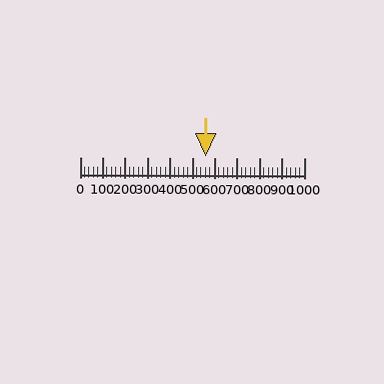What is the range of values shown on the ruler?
The ruler shows values from 0 to 1000.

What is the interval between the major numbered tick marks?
The major tick marks are spaced 100 units apart.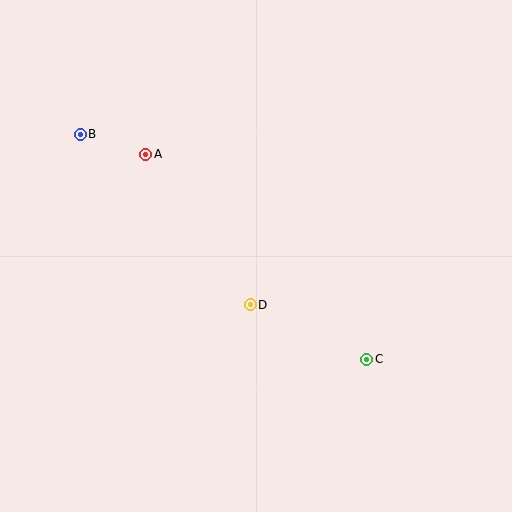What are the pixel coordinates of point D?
Point D is at (250, 305).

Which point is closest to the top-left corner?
Point B is closest to the top-left corner.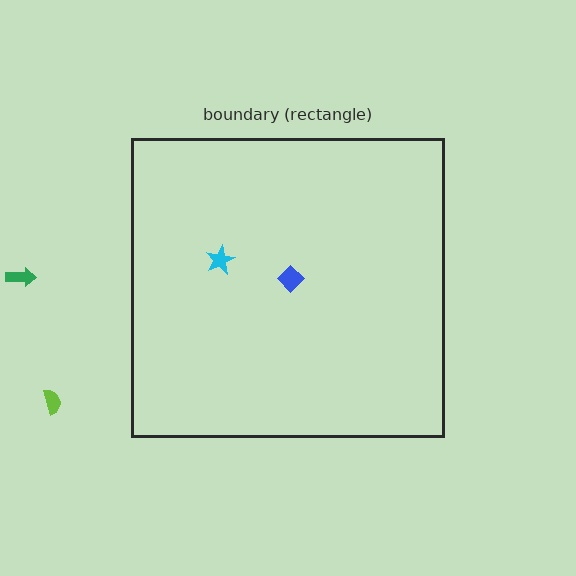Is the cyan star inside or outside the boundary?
Inside.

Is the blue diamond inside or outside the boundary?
Inside.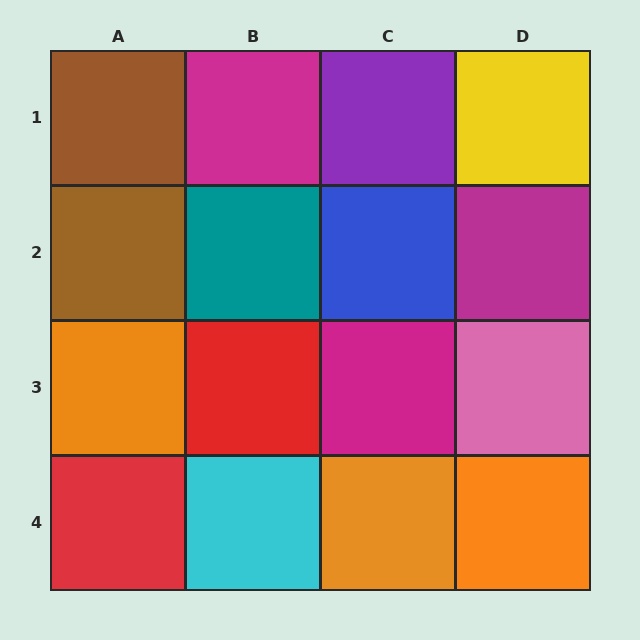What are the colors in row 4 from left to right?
Red, cyan, orange, orange.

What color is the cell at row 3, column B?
Red.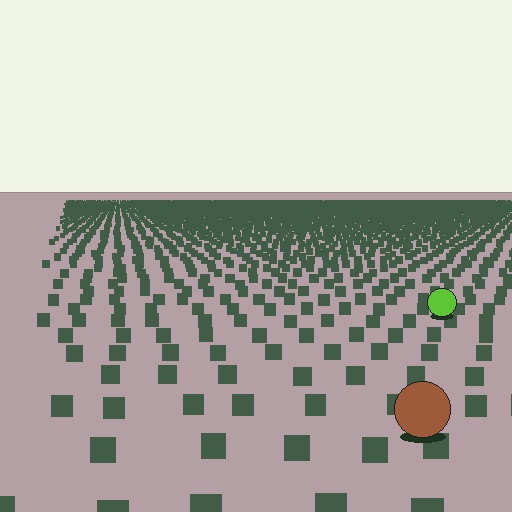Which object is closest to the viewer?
The brown circle is closest. The texture marks near it are larger and more spread out.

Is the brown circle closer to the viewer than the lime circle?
Yes. The brown circle is closer — you can tell from the texture gradient: the ground texture is coarser near it.